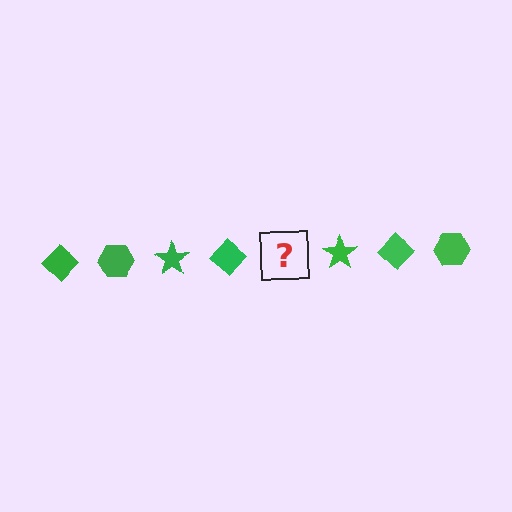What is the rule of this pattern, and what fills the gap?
The rule is that the pattern cycles through diamond, hexagon, star shapes in green. The gap should be filled with a green hexagon.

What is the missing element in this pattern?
The missing element is a green hexagon.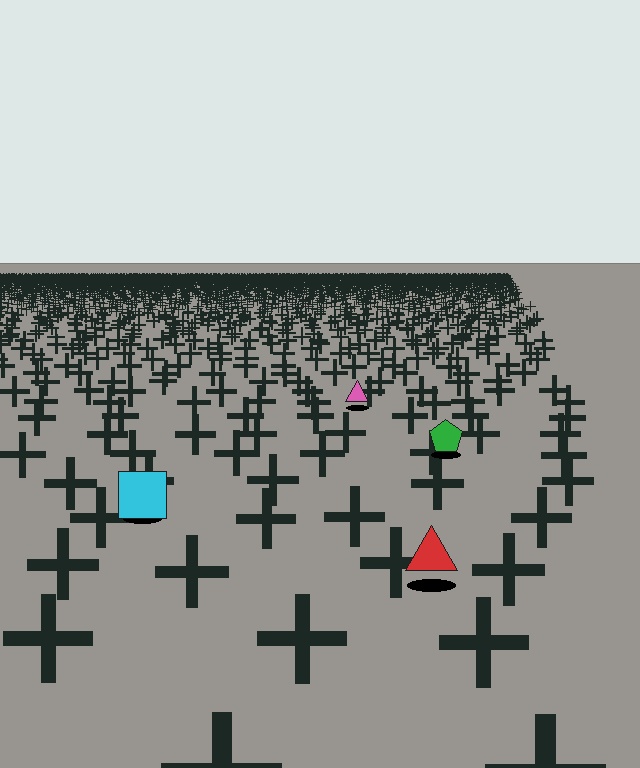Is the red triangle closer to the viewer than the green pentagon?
Yes. The red triangle is closer — you can tell from the texture gradient: the ground texture is coarser near it.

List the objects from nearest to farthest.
From nearest to farthest: the red triangle, the cyan square, the green pentagon, the pink triangle.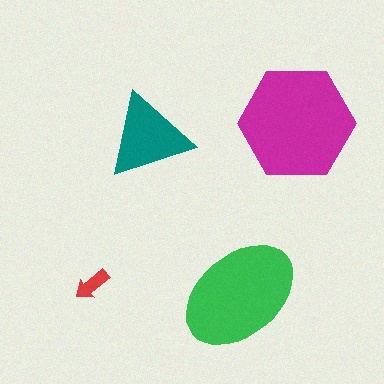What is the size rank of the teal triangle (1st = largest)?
3rd.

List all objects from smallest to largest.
The red arrow, the teal triangle, the green ellipse, the magenta hexagon.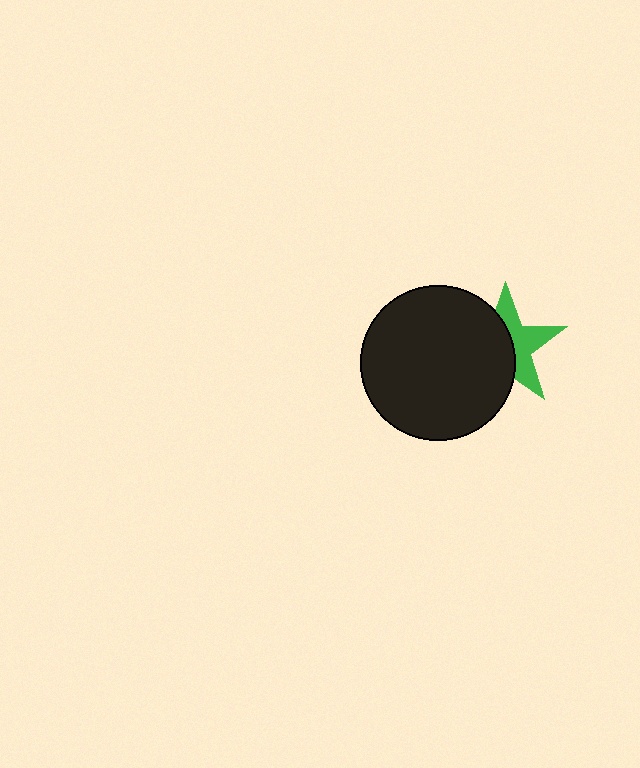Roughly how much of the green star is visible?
About half of it is visible (roughly 47%).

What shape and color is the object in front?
The object in front is a black circle.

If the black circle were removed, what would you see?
You would see the complete green star.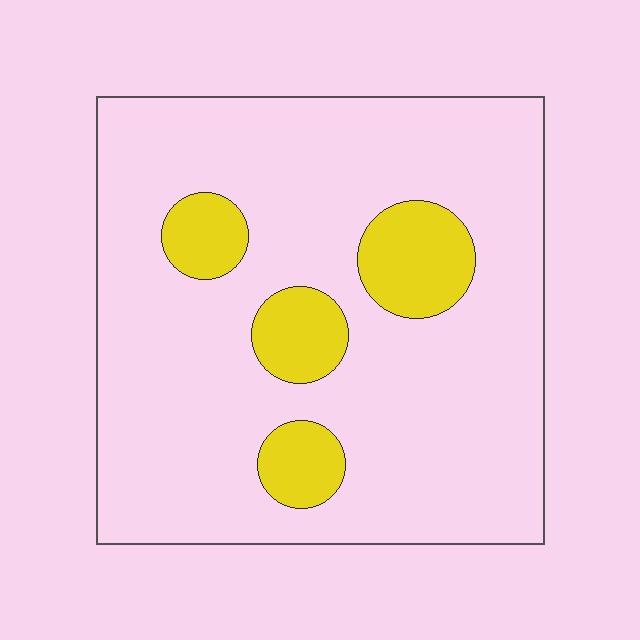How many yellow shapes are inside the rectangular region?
4.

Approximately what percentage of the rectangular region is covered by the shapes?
Approximately 15%.